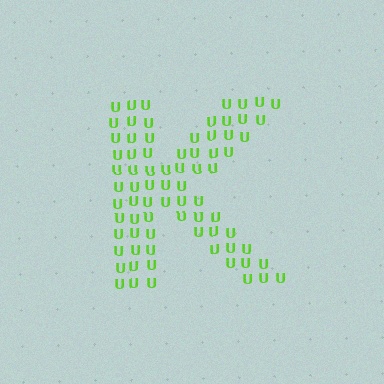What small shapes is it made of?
It is made of small letter U's.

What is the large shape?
The large shape is the letter K.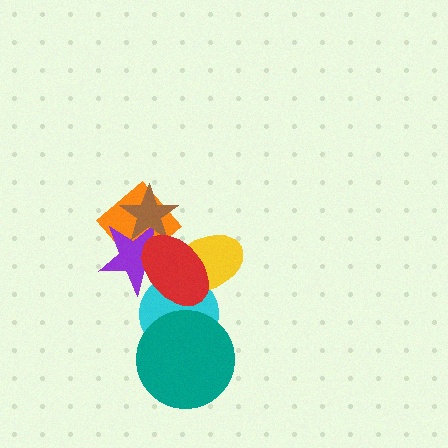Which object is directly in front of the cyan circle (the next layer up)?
The teal circle is directly in front of the cyan circle.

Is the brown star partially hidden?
Yes, it is partially covered by another shape.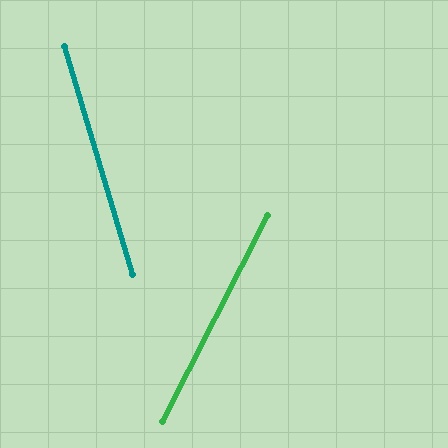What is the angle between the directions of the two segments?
Approximately 44 degrees.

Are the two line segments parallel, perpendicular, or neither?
Neither parallel nor perpendicular — they differ by about 44°.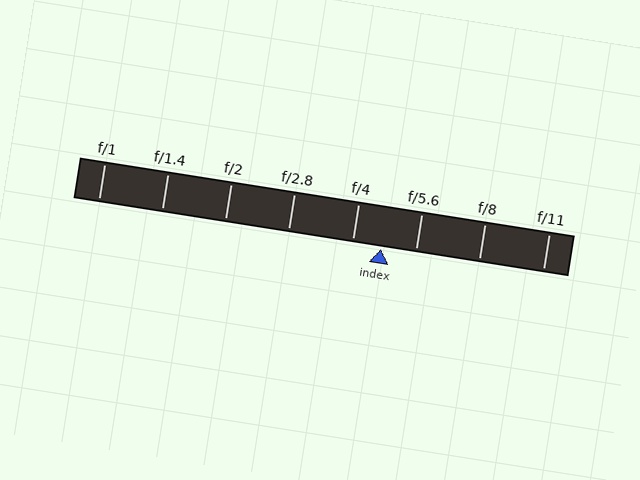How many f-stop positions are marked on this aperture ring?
There are 8 f-stop positions marked.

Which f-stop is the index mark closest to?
The index mark is closest to f/4.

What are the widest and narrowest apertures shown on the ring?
The widest aperture shown is f/1 and the narrowest is f/11.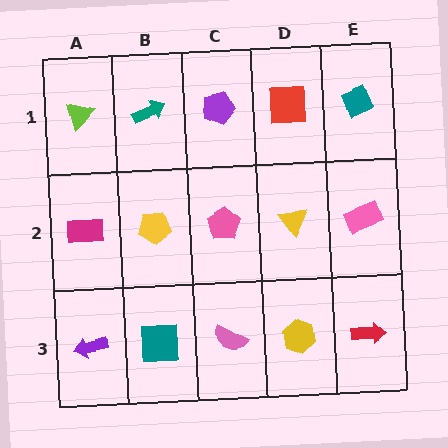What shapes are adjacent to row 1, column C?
A pink pentagon (row 2, column C), a teal arrow (row 1, column B), a red square (row 1, column D).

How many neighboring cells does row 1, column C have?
3.